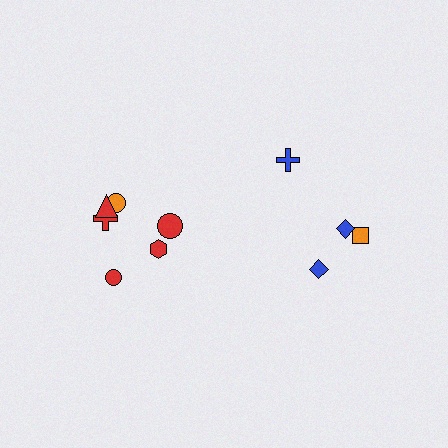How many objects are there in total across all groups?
There are 10 objects.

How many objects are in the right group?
There are 4 objects.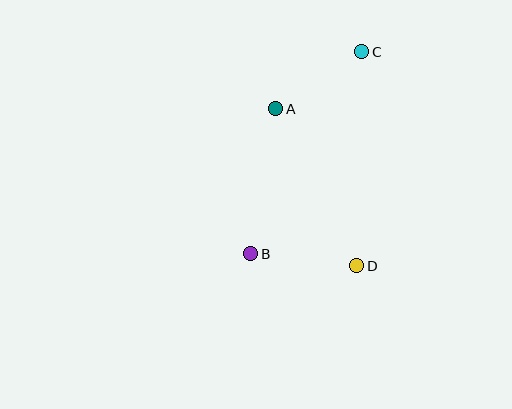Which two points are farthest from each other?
Points B and C are farthest from each other.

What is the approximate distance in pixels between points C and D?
The distance between C and D is approximately 214 pixels.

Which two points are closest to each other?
Points A and C are closest to each other.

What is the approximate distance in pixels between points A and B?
The distance between A and B is approximately 147 pixels.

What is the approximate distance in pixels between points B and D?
The distance between B and D is approximately 107 pixels.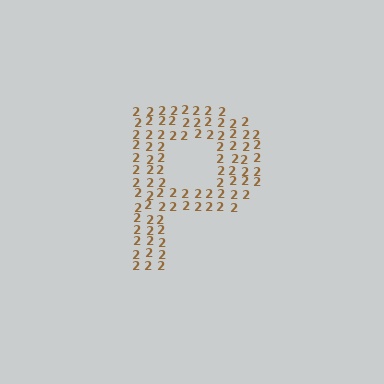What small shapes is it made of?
It is made of small digit 2's.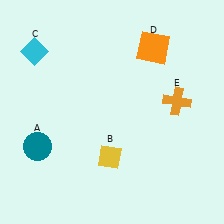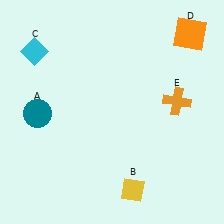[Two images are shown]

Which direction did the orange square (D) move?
The orange square (D) moved right.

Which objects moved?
The objects that moved are: the teal circle (A), the yellow diamond (B), the orange square (D).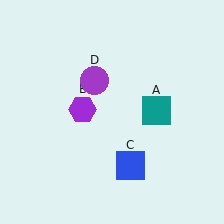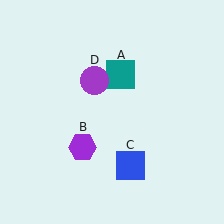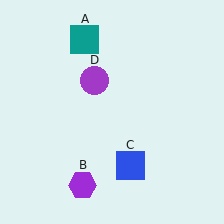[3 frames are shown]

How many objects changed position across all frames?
2 objects changed position: teal square (object A), purple hexagon (object B).